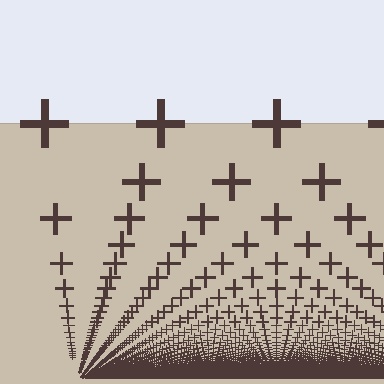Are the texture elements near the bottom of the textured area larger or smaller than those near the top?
Smaller. The gradient is inverted — elements near the bottom are smaller and denser.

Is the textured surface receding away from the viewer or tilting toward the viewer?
The surface appears to tilt toward the viewer. Texture elements get larger and sparser toward the top.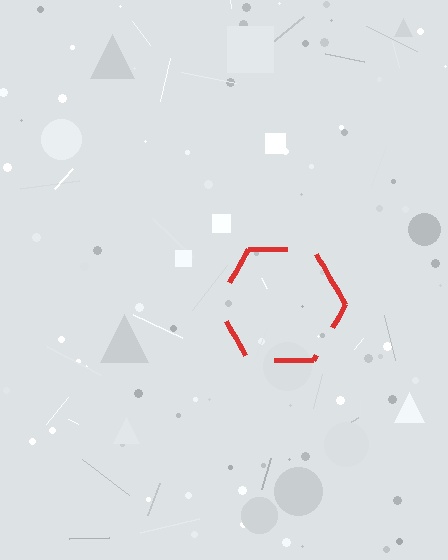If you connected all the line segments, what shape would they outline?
They would outline a hexagon.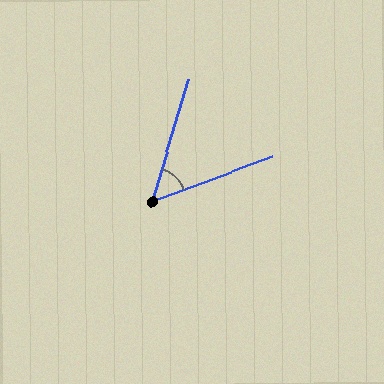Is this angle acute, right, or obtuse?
It is acute.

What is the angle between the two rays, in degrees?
Approximately 53 degrees.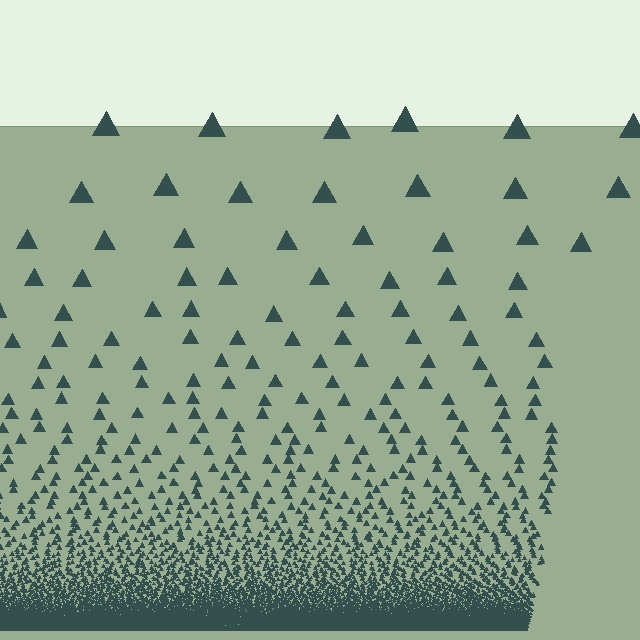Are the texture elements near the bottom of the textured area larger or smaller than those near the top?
Smaller. The gradient is inverted — elements near the bottom are smaller and denser.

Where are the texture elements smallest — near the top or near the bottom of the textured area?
Near the bottom.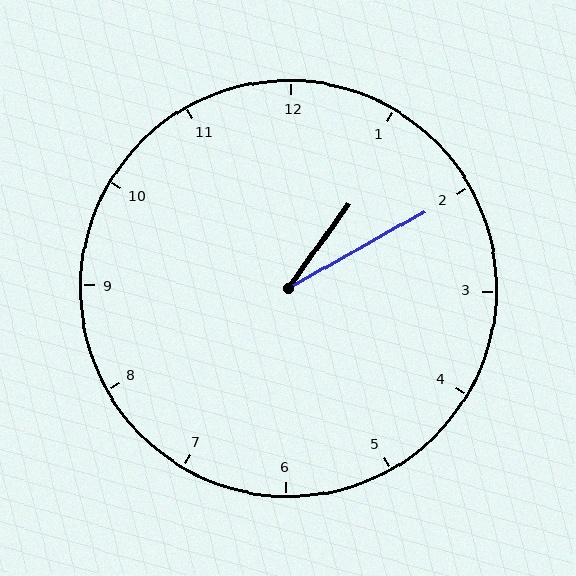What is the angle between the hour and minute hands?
Approximately 25 degrees.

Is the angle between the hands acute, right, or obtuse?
It is acute.